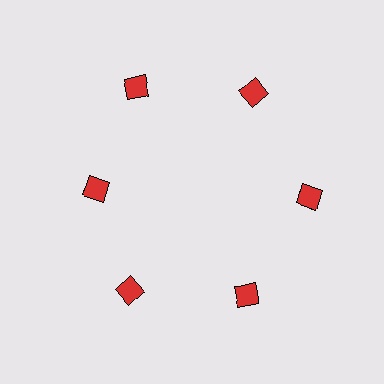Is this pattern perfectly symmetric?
No. The 6 red diamonds are arranged in a ring, but one element near the 9 o'clock position is pulled inward toward the center, breaking the 6-fold rotational symmetry.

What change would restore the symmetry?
The symmetry would be restored by moving it outward, back onto the ring so that all 6 diamonds sit at equal angles and equal distance from the center.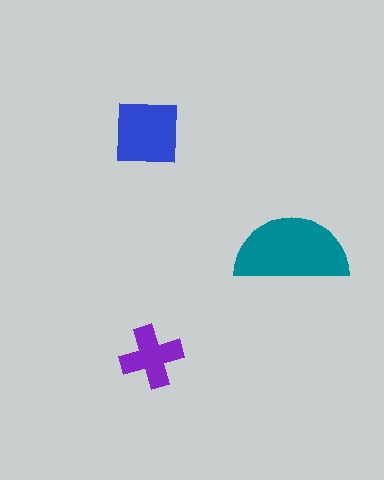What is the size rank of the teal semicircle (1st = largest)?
1st.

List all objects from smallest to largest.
The purple cross, the blue square, the teal semicircle.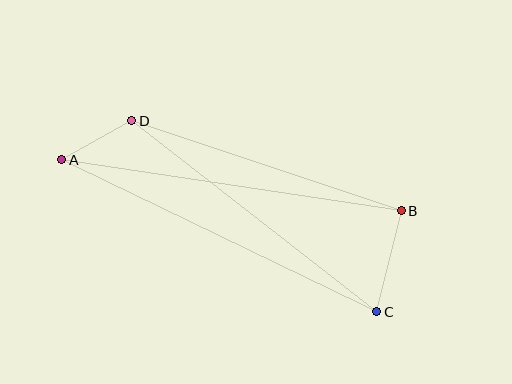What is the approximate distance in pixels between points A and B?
The distance between A and B is approximately 343 pixels.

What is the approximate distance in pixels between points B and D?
The distance between B and D is approximately 284 pixels.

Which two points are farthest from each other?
Points A and C are farthest from each other.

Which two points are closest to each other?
Points A and D are closest to each other.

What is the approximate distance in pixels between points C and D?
The distance between C and D is approximately 311 pixels.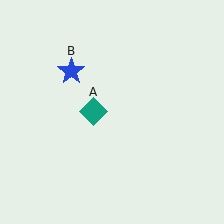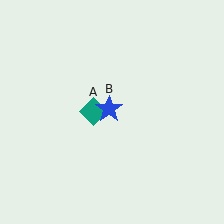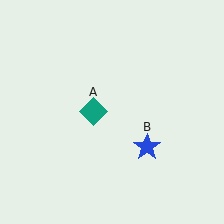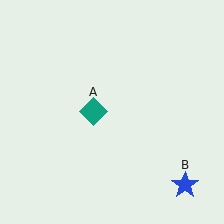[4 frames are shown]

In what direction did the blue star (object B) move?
The blue star (object B) moved down and to the right.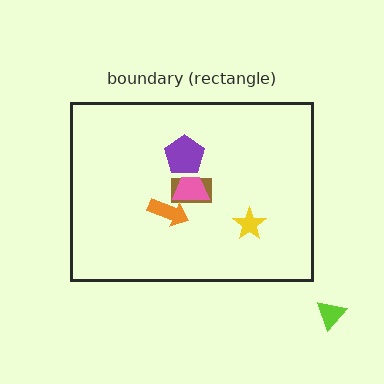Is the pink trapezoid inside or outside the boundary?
Inside.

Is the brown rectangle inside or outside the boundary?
Inside.